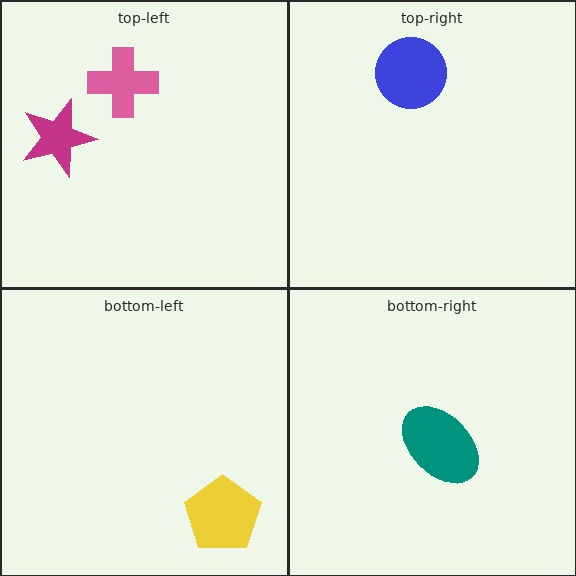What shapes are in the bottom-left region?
The yellow pentagon.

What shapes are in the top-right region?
The blue circle.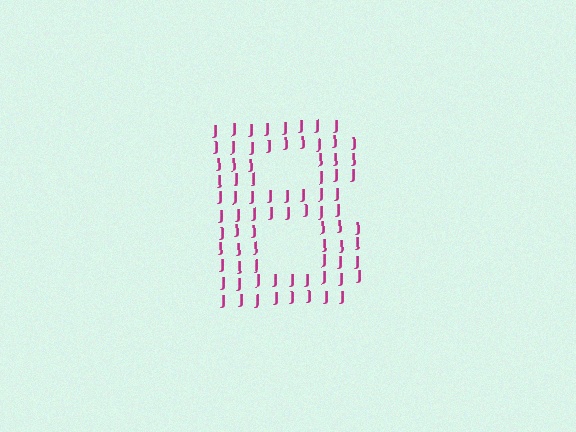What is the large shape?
The large shape is the letter B.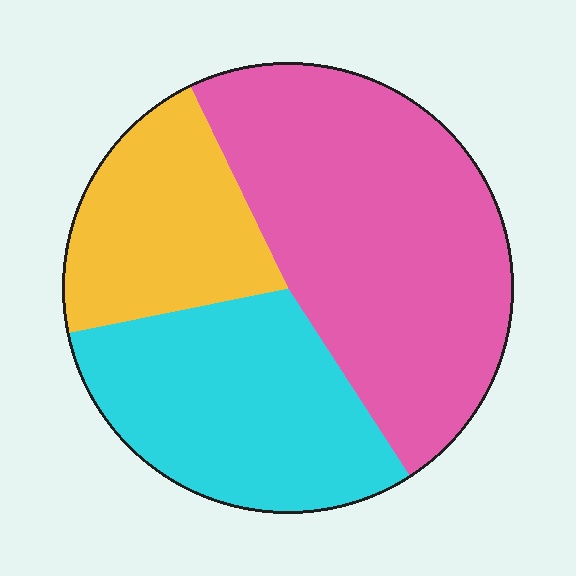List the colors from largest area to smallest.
From largest to smallest: pink, cyan, yellow.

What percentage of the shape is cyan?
Cyan takes up between a quarter and a half of the shape.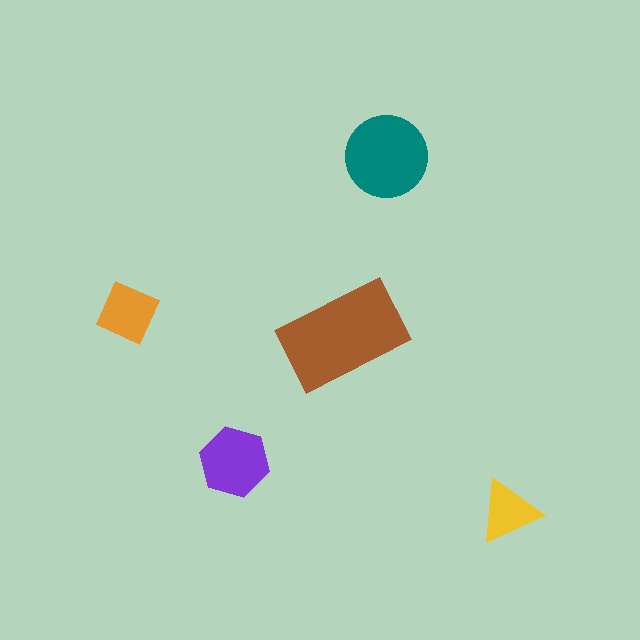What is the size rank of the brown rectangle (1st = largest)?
1st.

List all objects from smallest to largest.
The yellow triangle, the orange square, the purple hexagon, the teal circle, the brown rectangle.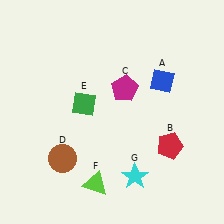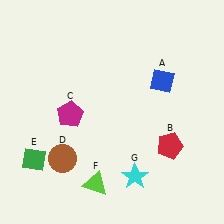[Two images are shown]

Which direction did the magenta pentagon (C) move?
The magenta pentagon (C) moved left.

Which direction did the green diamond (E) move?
The green diamond (E) moved down.